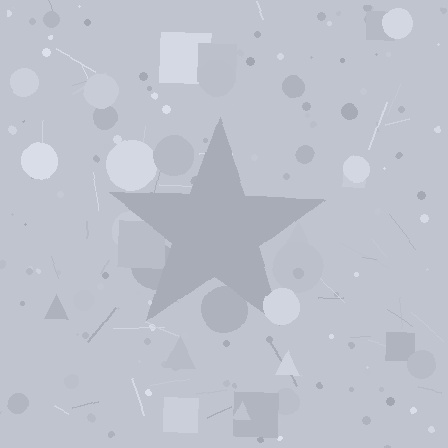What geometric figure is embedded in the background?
A star is embedded in the background.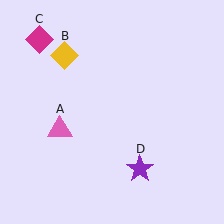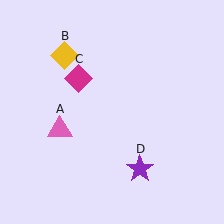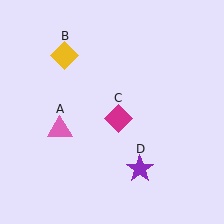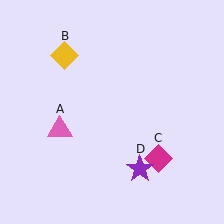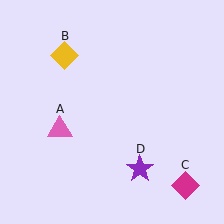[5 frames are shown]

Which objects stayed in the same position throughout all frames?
Pink triangle (object A) and yellow diamond (object B) and purple star (object D) remained stationary.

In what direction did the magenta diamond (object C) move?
The magenta diamond (object C) moved down and to the right.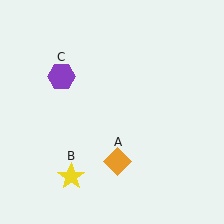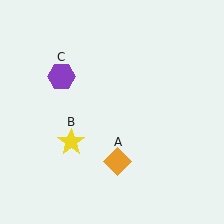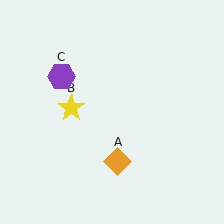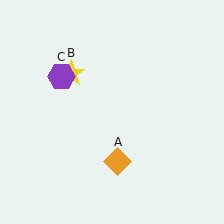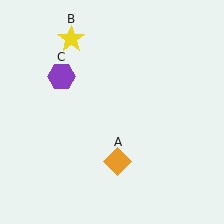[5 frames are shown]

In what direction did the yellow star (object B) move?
The yellow star (object B) moved up.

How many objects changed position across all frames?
1 object changed position: yellow star (object B).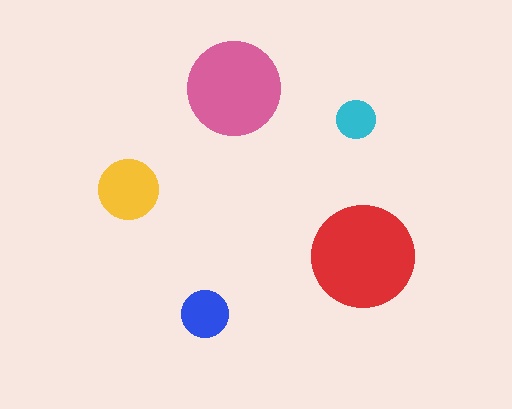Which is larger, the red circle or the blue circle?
The red one.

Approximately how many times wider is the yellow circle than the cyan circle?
About 1.5 times wider.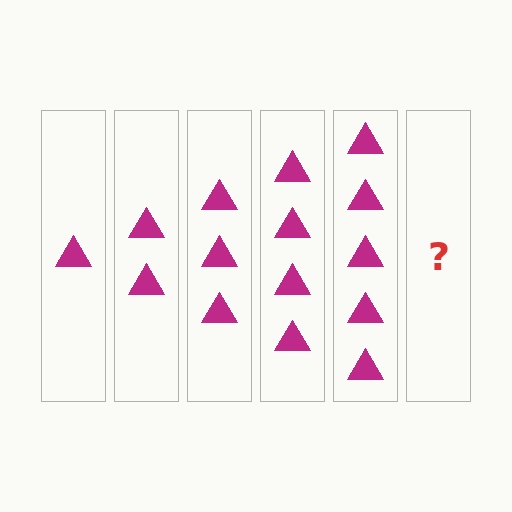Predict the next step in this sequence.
The next step is 6 triangles.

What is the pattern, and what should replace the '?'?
The pattern is that each step adds one more triangle. The '?' should be 6 triangles.